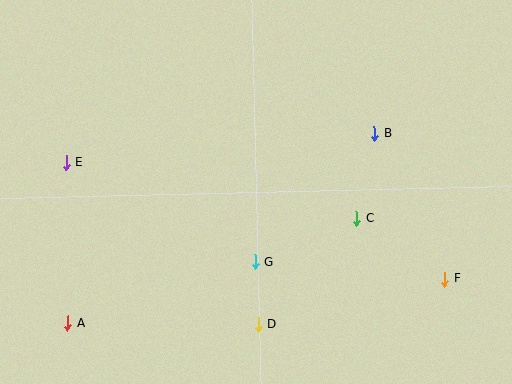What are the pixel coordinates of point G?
Point G is at (255, 262).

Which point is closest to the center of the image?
Point G at (255, 262) is closest to the center.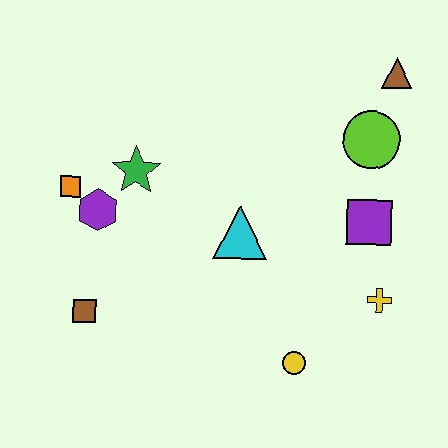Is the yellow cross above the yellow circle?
Yes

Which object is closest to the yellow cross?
The purple square is closest to the yellow cross.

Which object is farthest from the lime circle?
The brown square is farthest from the lime circle.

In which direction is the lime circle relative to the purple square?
The lime circle is above the purple square.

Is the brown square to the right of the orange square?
Yes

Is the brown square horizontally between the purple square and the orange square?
Yes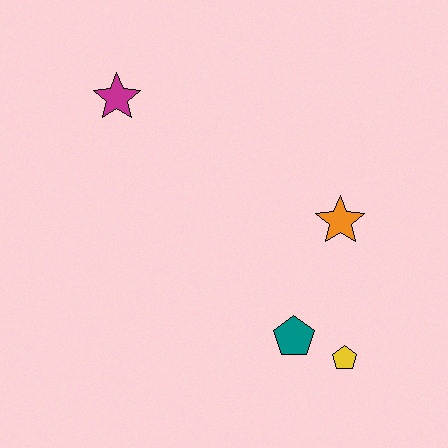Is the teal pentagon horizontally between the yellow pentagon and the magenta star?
Yes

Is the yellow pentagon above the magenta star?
No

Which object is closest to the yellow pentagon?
The teal pentagon is closest to the yellow pentagon.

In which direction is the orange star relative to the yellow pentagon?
The orange star is above the yellow pentagon.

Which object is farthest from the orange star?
The magenta star is farthest from the orange star.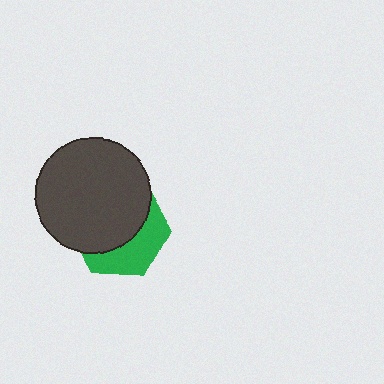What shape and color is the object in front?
The object in front is a dark gray circle.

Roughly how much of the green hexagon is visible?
A small part of it is visible (roughly 38%).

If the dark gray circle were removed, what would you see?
You would see the complete green hexagon.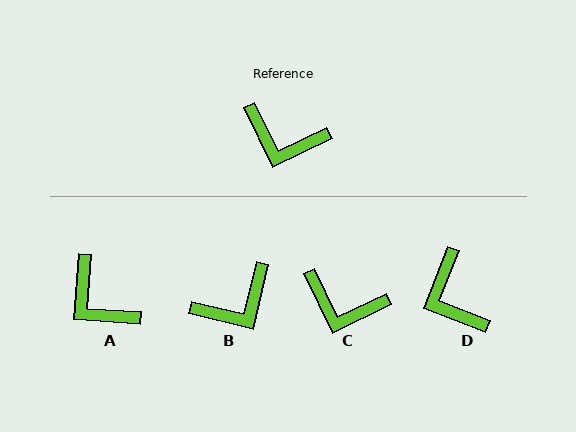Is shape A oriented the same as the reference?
No, it is off by about 30 degrees.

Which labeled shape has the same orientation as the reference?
C.